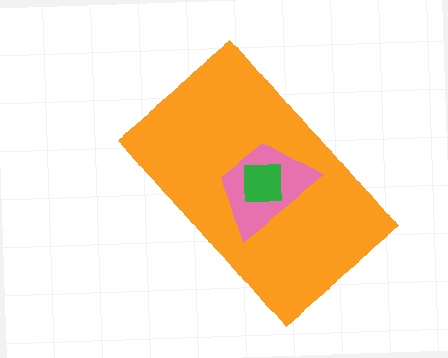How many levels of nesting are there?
3.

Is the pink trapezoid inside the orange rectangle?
Yes.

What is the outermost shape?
The orange rectangle.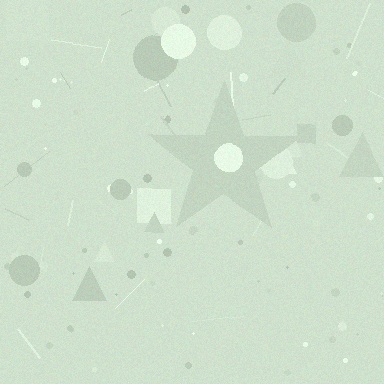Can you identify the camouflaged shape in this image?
The camouflaged shape is a star.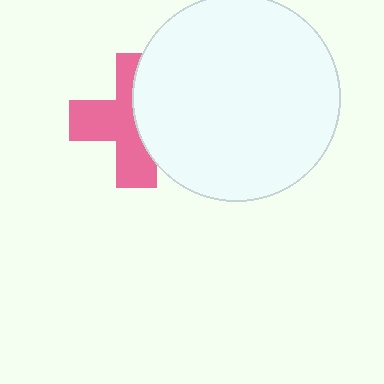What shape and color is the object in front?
The object in front is a white circle.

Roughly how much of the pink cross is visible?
About half of it is visible (roughly 57%).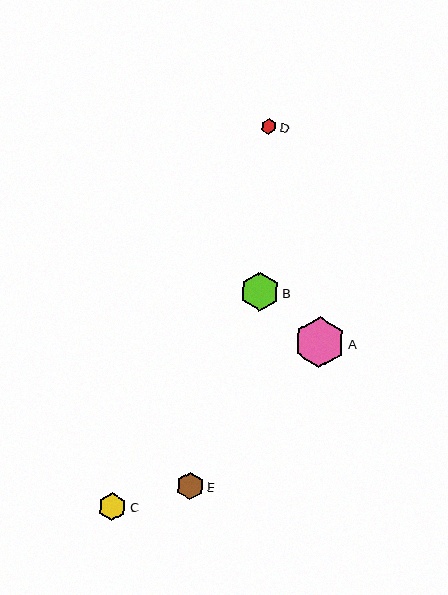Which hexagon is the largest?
Hexagon A is the largest with a size of approximately 51 pixels.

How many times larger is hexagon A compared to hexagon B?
Hexagon A is approximately 1.3 times the size of hexagon B.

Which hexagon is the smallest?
Hexagon D is the smallest with a size of approximately 16 pixels.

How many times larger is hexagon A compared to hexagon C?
Hexagon A is approximately 1.8 times the size of hexagon C.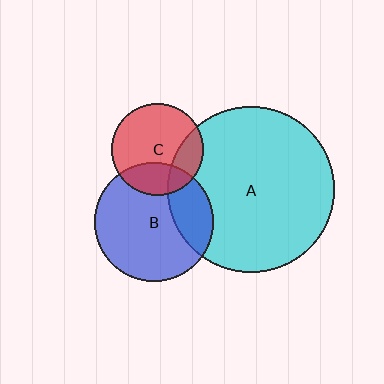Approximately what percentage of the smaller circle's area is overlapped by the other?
Approximately 20%.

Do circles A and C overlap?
Yes.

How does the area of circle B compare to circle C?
Approximately 1.7 times.